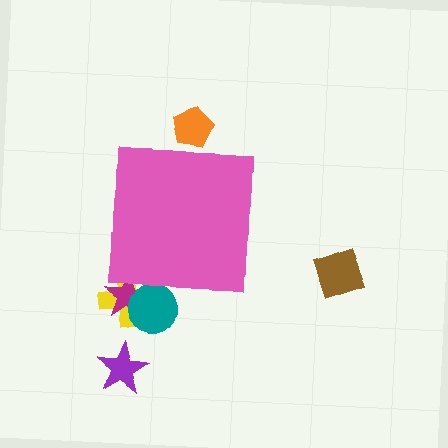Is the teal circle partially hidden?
Yes, the teal circle is partially hidden behind the pink square.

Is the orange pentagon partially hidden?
Yes, the orange pentagon is partially hidden behind the pink square.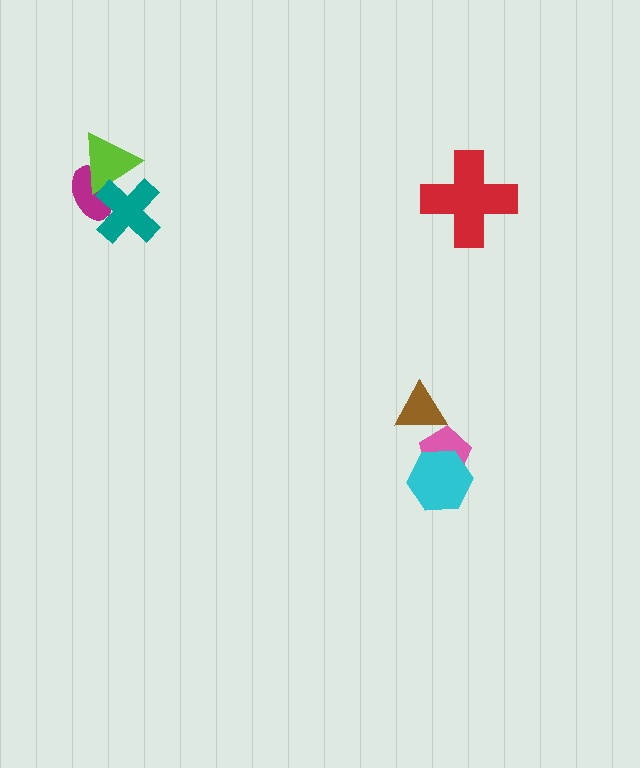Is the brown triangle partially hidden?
Yes, it is partially covered by another shape.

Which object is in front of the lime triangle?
The teal cross is in front of the lime triangle.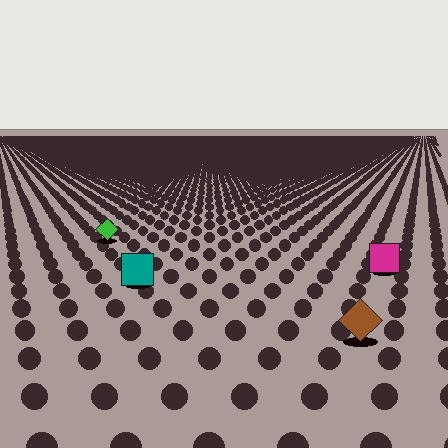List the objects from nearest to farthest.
From nearest to farthest: the brown diamond, the teal square, the magenta square, the green diamond.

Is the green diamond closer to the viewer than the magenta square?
No. The magenta square is closer — you can tell from the texture gradient: the ground texture is coarser near it.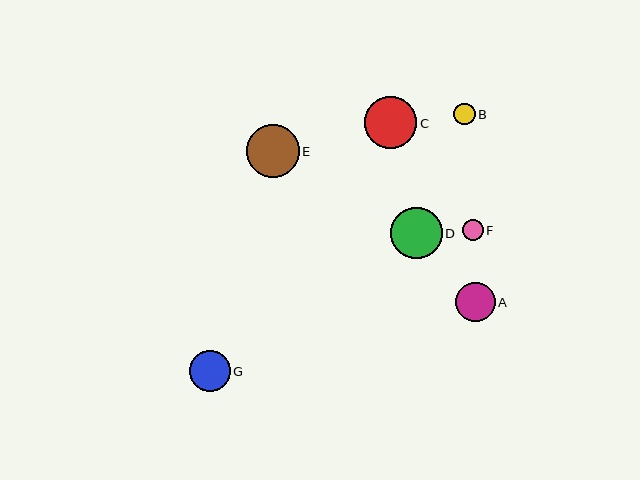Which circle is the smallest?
Circle F is the smallest with a size of approximately 21 pixels.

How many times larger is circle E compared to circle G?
Circle E is approximately 1.3 times the size of circle G.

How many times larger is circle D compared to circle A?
Circle D is approximately 1.3 times the size of circle A.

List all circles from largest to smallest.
From largest to smallest: E, C, D, G, A, B, F.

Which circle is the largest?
Circle E is the largest with a size of approximately 53 pixels.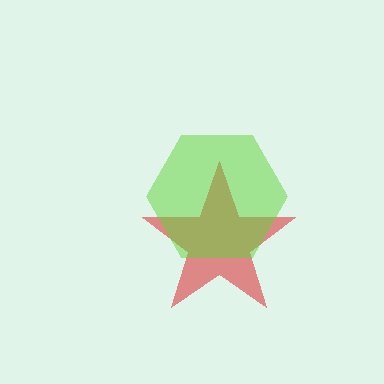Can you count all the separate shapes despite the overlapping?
Yes, there are 2 separate shapes.